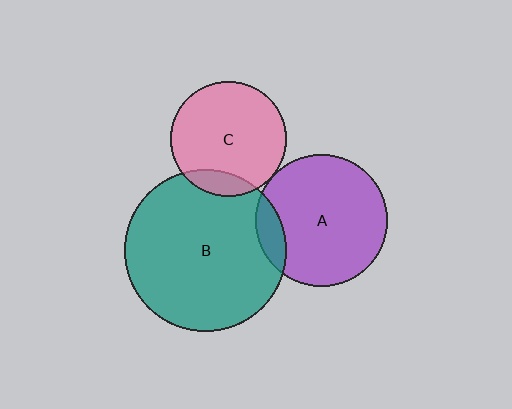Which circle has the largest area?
Circle B (teal).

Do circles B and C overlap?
Yes.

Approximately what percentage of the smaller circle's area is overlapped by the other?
Approximately 15%.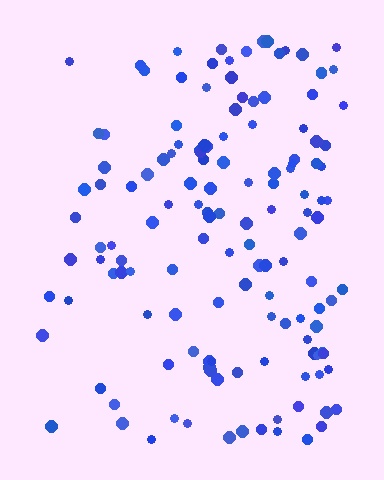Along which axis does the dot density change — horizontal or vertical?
Horizontal.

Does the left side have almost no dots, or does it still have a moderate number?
Still a moderate number, just noticeably fewer than the right.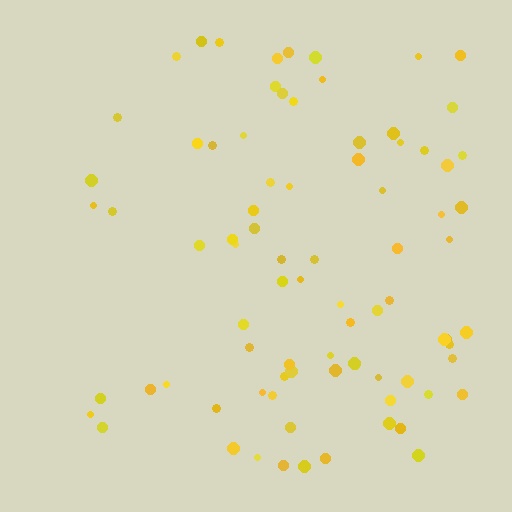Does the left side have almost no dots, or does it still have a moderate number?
Still a moderate number, just noticeably fewer than the right.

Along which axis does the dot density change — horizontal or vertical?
Horizontal.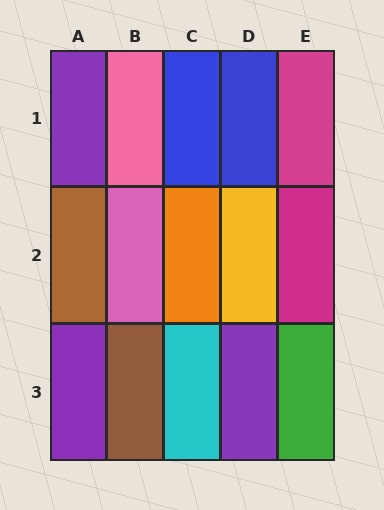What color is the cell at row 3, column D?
Purple.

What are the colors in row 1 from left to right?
Purple, pink, blue, blue, magenta.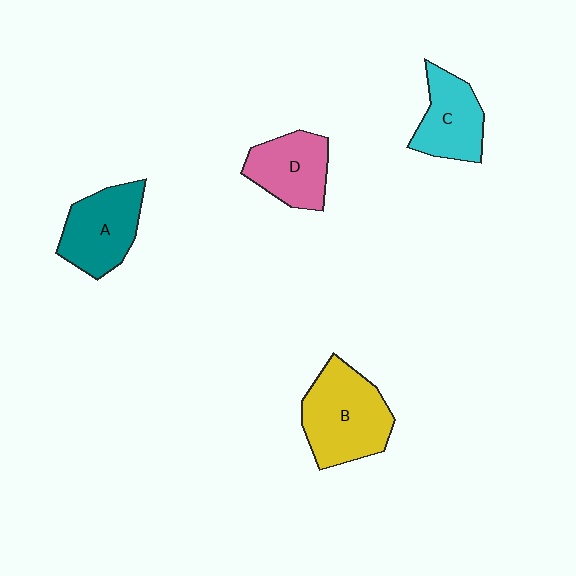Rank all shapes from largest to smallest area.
From largest to smallest: B (yellow), A (teal), D (pink), C (cyan).